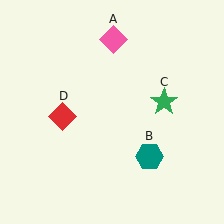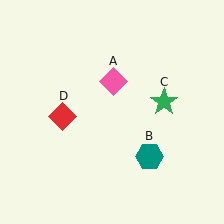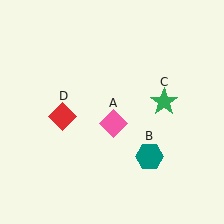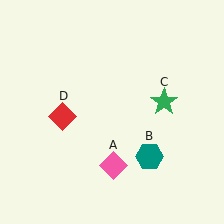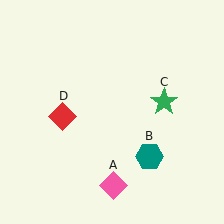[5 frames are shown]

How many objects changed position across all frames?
1 object changed position: pink diamond (object A).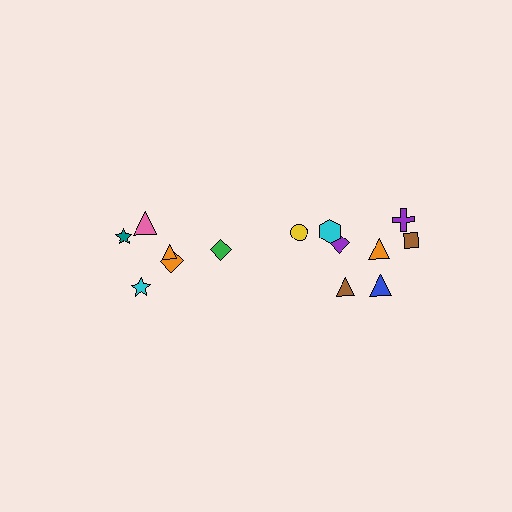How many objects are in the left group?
There are 6 objects.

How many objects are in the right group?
There are 8 objects.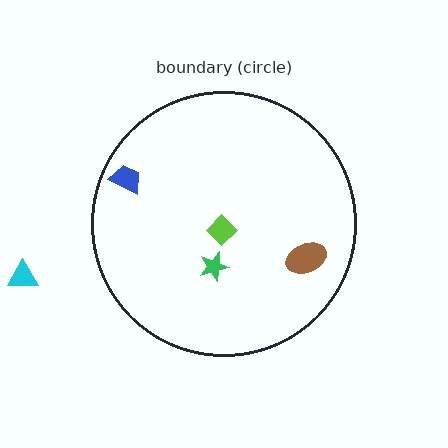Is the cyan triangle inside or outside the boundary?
Outside.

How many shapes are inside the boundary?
4 inside, 1 outside.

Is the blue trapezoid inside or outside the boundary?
Inside.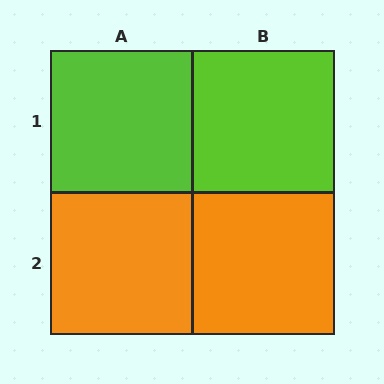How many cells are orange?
2 cells are orange.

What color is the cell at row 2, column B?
Orange.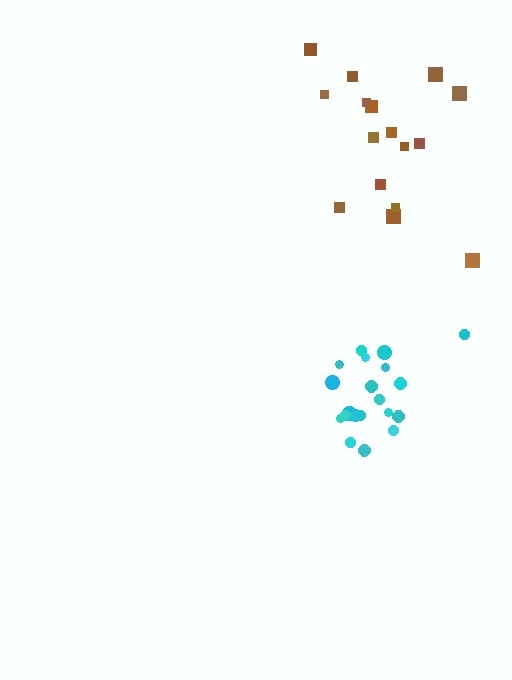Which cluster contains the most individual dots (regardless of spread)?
Cyan (20).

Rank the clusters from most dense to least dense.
cyan, brown.